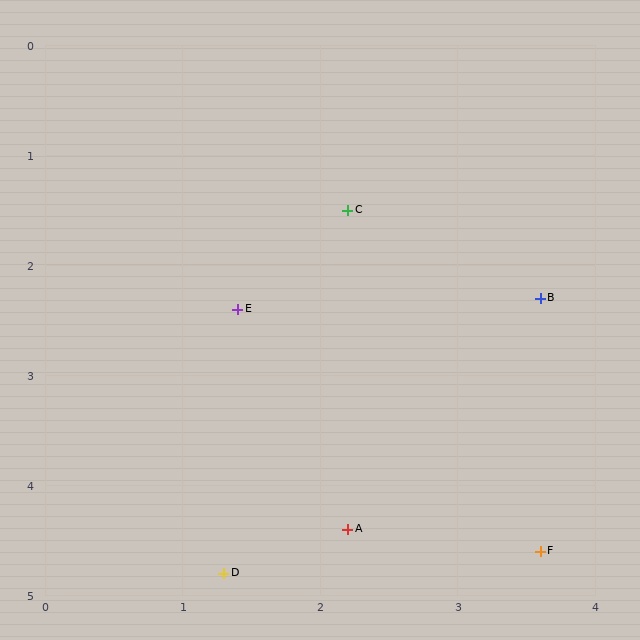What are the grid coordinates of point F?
Point F is at approximately (3.6, 4.6).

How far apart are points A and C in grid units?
Points A and C are about 2.9 grid units apart.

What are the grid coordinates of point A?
Point A is at approximately (2.2, 4.4).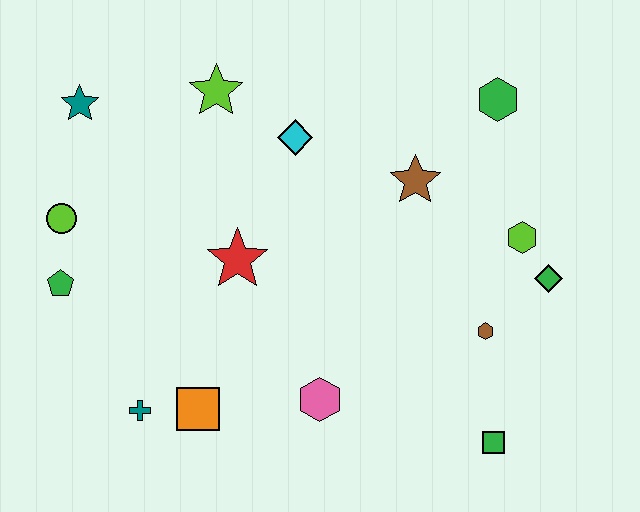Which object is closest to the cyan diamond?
The lime star is closest to the cyan diamond.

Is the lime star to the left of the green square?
Yes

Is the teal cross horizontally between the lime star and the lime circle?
Yes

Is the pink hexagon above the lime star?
No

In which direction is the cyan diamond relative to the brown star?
The cyan diamond is to the left of the brown star.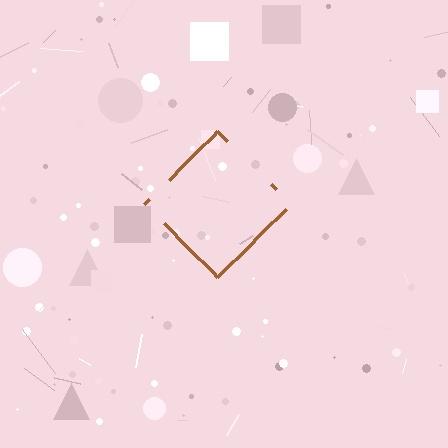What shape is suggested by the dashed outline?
The dashed outline suggests a diamond.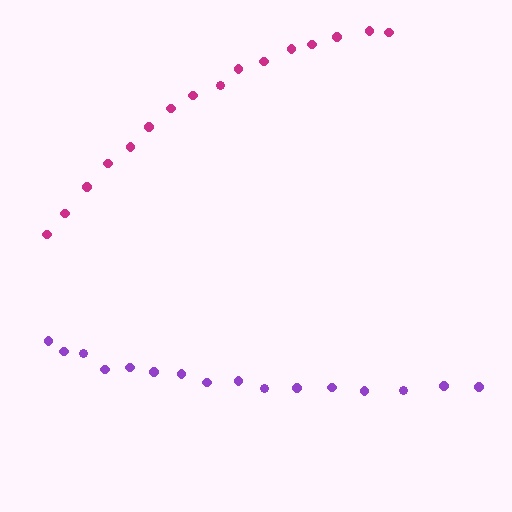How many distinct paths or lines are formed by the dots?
There are 2 distinct paths.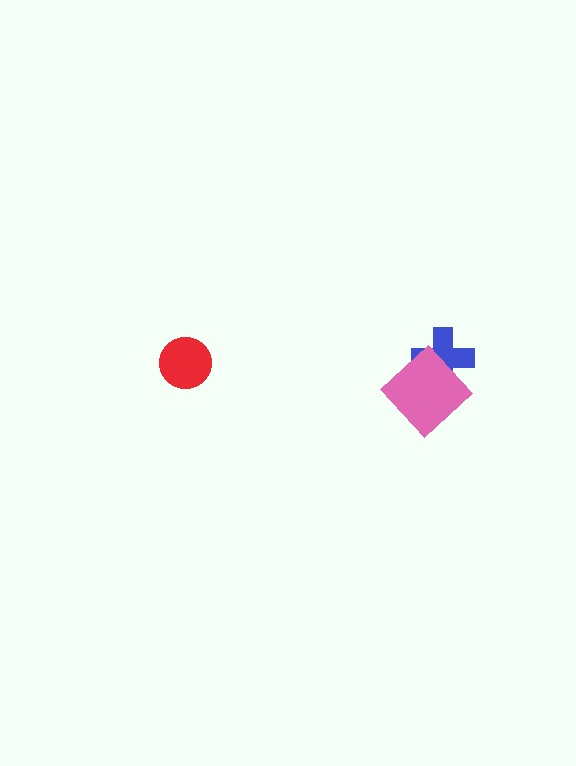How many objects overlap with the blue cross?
1 object overlaps with the blue cross.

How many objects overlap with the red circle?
0 objects overlap with the red circle.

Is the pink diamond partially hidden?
No, no other shape covers it.